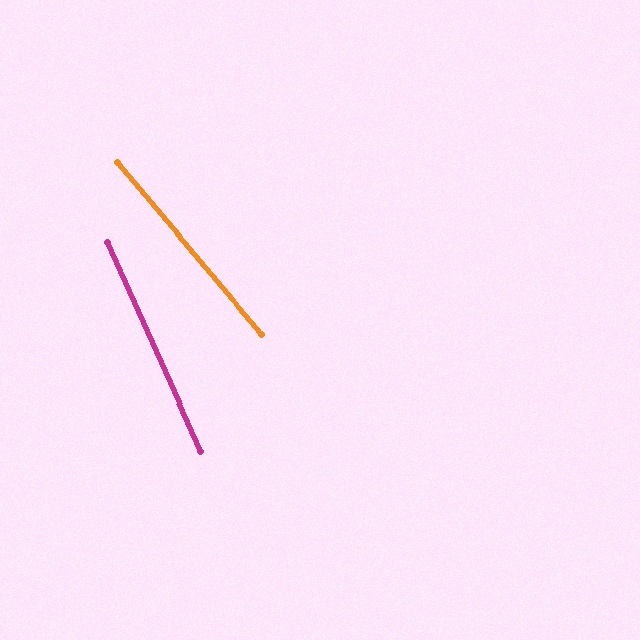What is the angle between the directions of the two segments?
Approximately 16 degrees.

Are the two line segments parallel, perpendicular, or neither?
Neither parallel nor perpendicular — they differ by about 16°.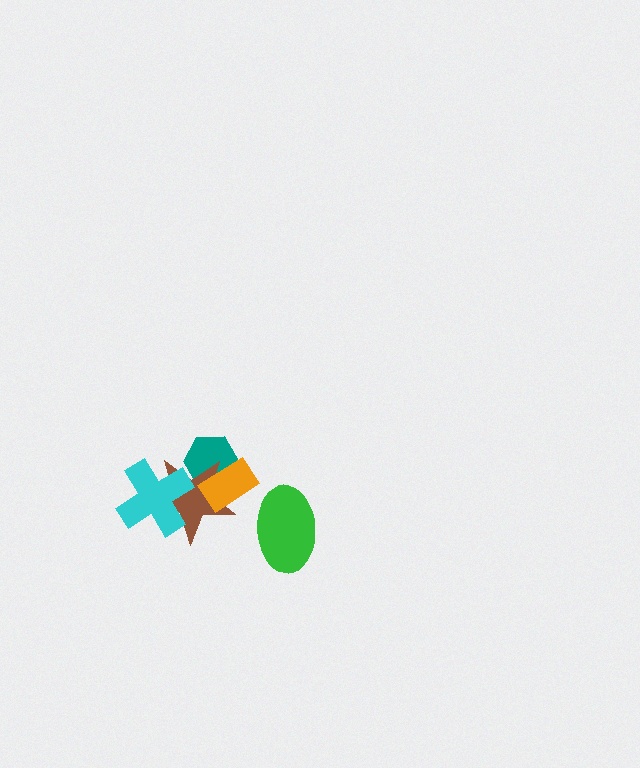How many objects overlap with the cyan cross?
1 object overlaps with the cyan cross.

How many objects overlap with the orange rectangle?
2 objects overlap with the orange rectangle.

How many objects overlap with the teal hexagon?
2 objects overlap with the teal hexagon.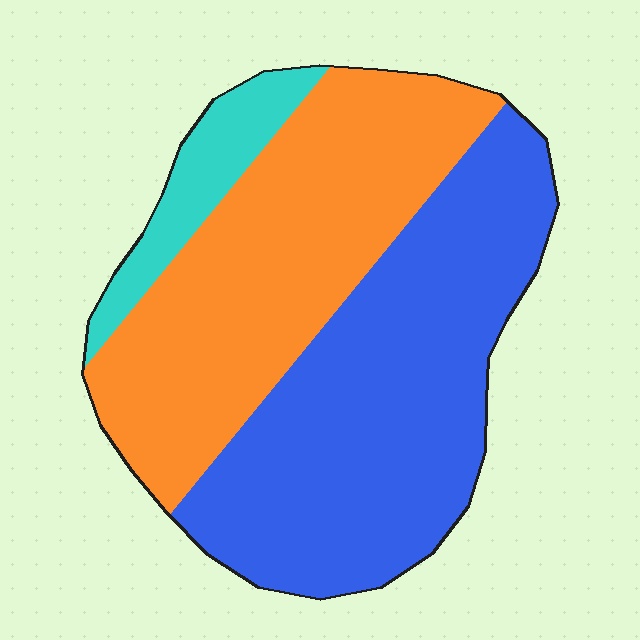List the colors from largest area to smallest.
From largest to smallest: blue, orange, cyan.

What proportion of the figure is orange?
Orange takes up about two fifths (2/5) of the figure.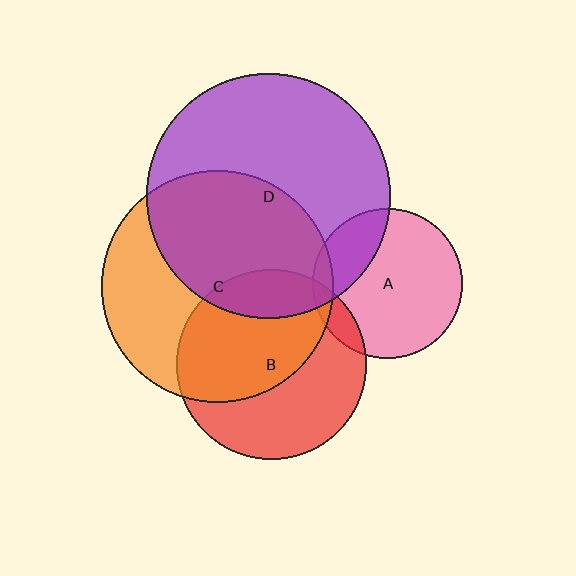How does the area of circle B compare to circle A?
Approximately 1.6 times.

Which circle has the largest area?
Circle D (purple).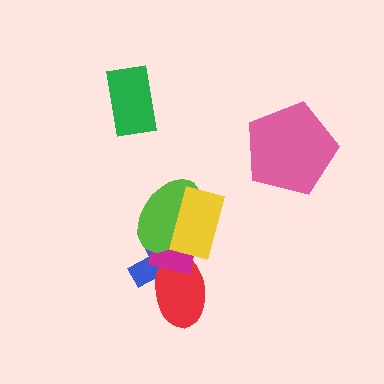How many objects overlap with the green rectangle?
0 objects overlap with the green rectangle.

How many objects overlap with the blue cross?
4 objects overlap with the blue cross.